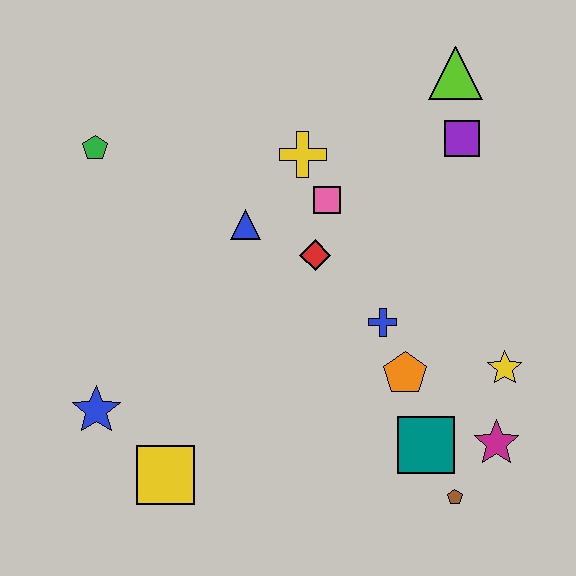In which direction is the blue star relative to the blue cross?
The blue star is to the left of the blue cross.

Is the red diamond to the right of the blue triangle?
Yes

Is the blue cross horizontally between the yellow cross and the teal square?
Yes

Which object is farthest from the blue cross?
The green pentagon is farthest from the blue cross.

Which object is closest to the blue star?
The yellow square is closest to the blue star.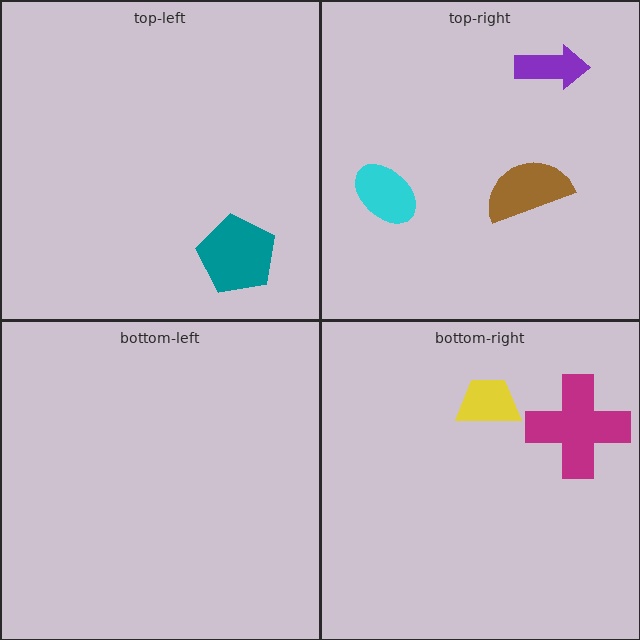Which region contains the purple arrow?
The top-right region.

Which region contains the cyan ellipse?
The top-right region.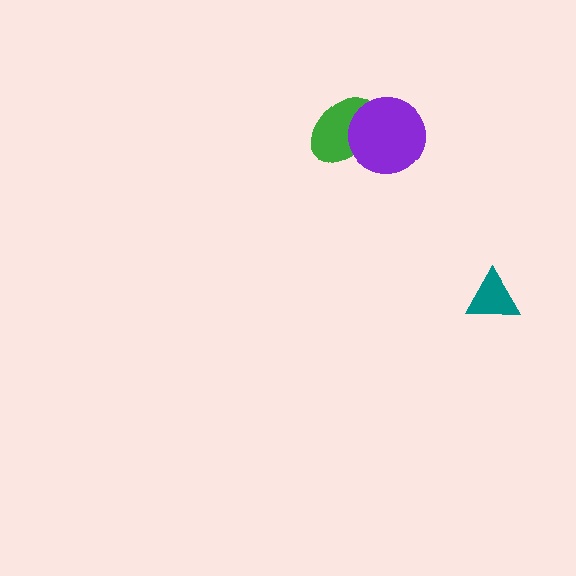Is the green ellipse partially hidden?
Yes, it is partially covered by another shape.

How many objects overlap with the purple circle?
1 object overlaps with the purple circle.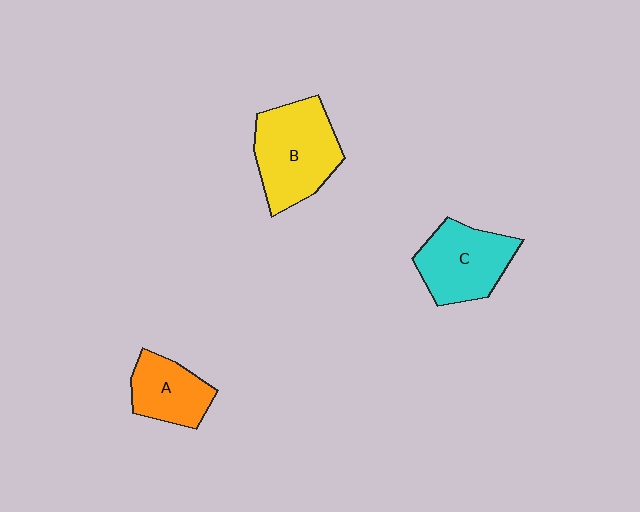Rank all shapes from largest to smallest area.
From largest to smallest: B (yellow), C (cyan), A (orange).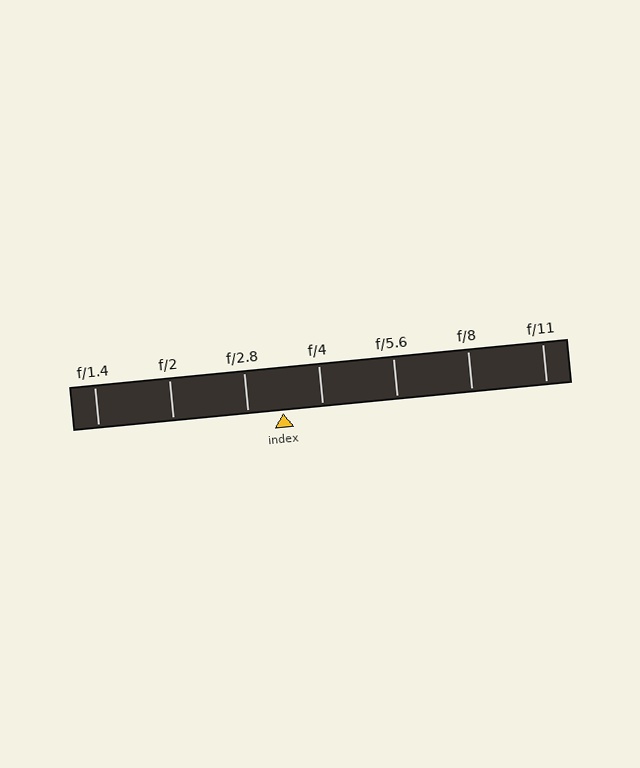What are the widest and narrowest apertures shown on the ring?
The widest aperture shown is f/1.4 and the narrowest is f/11.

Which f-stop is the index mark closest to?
The index mark is closest to f/2.8.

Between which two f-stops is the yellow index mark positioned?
The index mark is between f/2.8 and f/4.